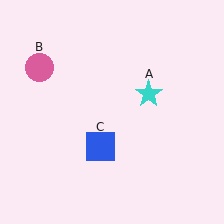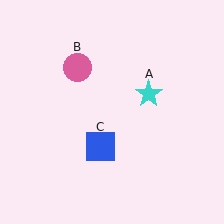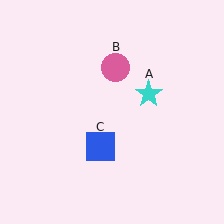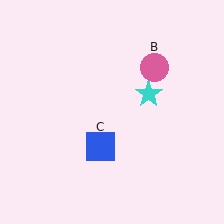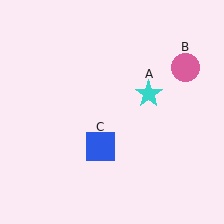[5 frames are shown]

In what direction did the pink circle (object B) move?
The pink circle (object B) moved right.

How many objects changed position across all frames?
1 object changed position: pink circle (object B).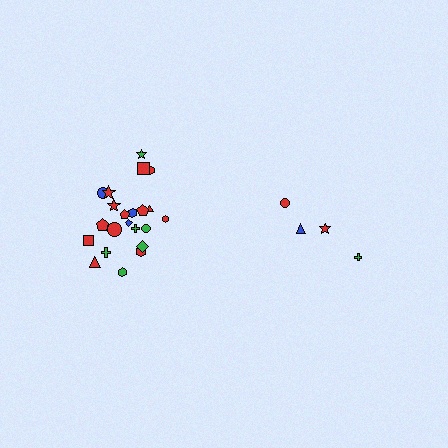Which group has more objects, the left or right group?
The left group.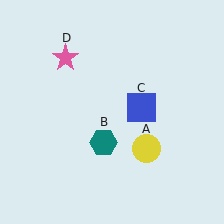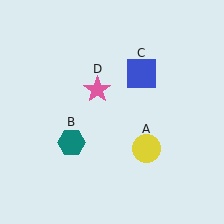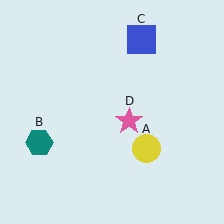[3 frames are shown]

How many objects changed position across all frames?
3 objects changed position: teal hexagon (object B), blue square (object C), pink star (object D).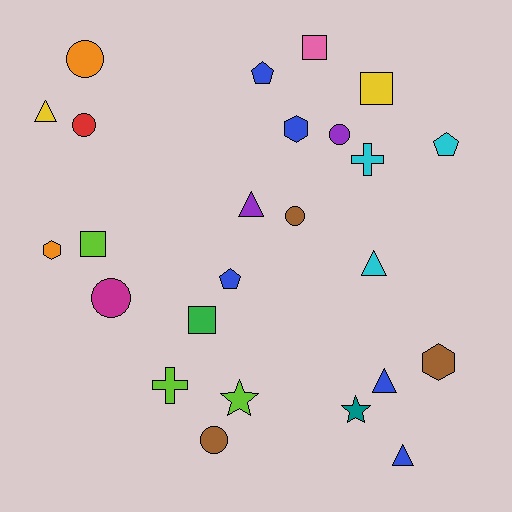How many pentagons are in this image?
There are 3 pentagons.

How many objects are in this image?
There are 25 objects.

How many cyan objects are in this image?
There are 3 cyan objects.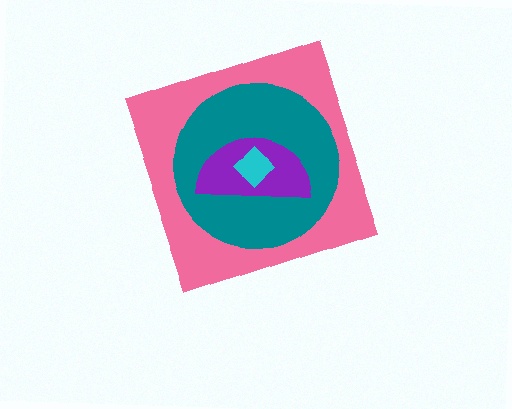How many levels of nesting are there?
4.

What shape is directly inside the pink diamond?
The teal circle.